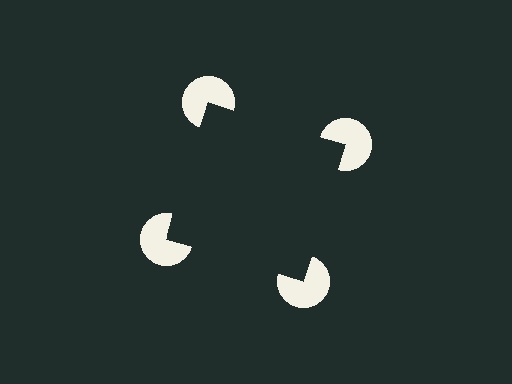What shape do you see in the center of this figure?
An illusory square — its edges are inferred from the aligned wedge cuts in the pac-man discs, not physically drawn.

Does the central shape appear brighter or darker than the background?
It typically appears slightly darker than the background, even though no actual brightness change is drawn.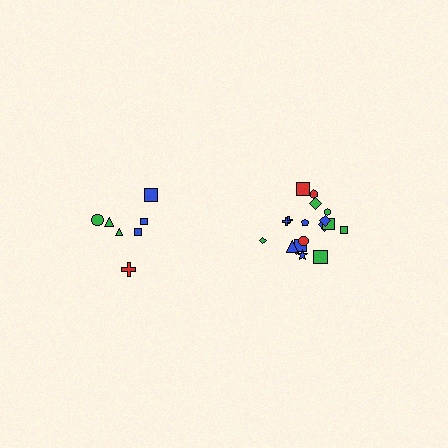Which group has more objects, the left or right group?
The right group.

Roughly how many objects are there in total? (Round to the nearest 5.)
Roughly 25 objects in total.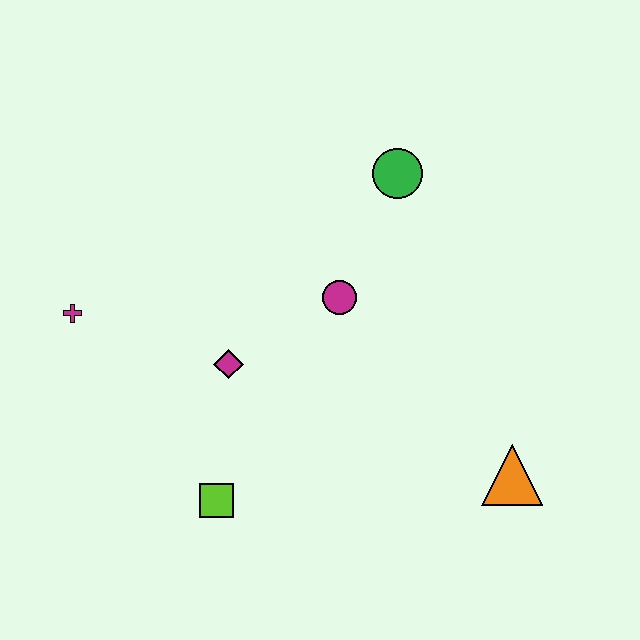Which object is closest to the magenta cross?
The magenta diamond is closest to the magenta cross.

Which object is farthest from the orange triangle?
The magenta cross is farthest from the orange triangle.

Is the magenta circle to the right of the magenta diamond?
Yes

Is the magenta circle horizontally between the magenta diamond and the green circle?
Yes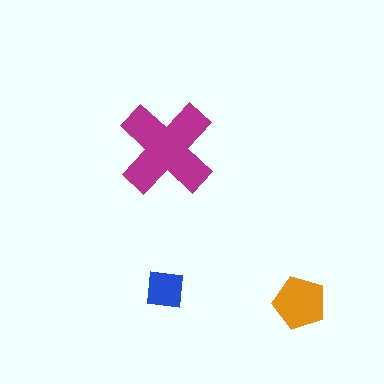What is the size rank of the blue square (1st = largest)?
3rd.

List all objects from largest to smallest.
The magenta cross, the orange pentagon, the blue square.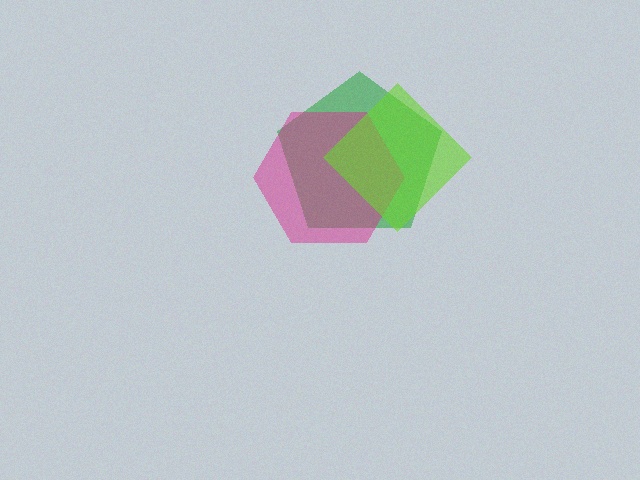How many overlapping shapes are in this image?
There are 3 overlapping shapes in the image.